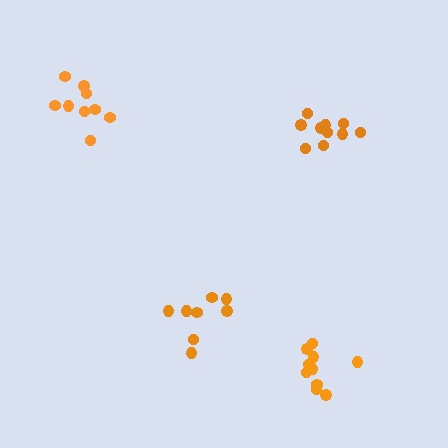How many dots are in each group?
Group 1: 8 dots, Group 2: 10 dots, Group 3: 9 dots, Group 4: 10 dots (37 total).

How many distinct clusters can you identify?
There are 4 distinct clusters.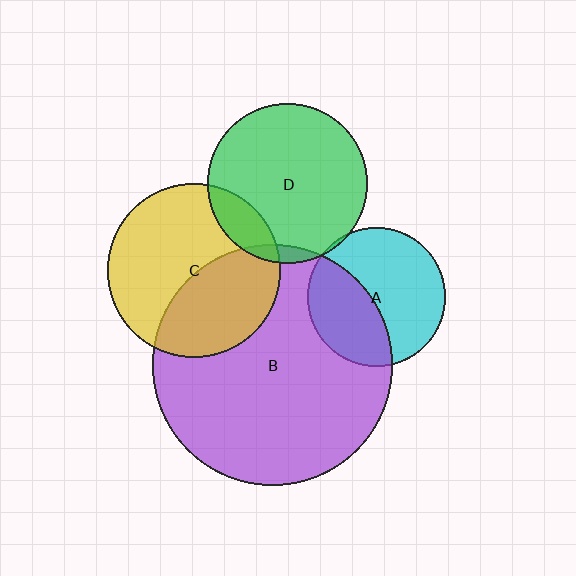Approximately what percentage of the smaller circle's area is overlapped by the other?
Approximately 15%.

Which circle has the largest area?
Circle B (purple).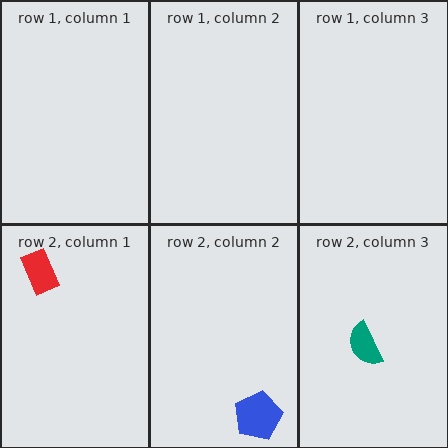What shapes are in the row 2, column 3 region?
The teal semicircle.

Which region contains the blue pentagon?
The row 2, column 2 region.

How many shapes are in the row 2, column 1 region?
1.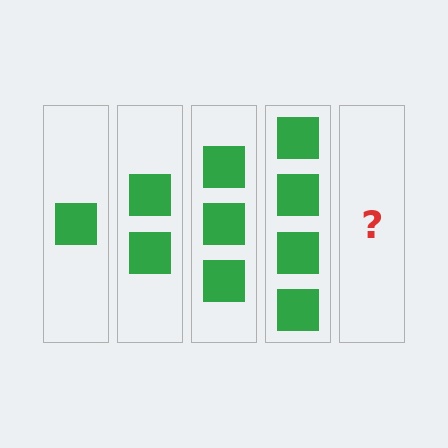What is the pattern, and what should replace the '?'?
The pattern is that each step adds one more square. The '?' should be 5 squares.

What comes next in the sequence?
The next element should be 5 squares.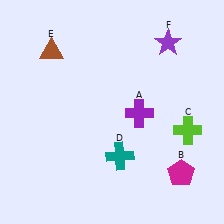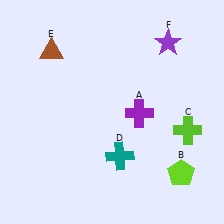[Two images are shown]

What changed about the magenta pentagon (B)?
In Image 1, B is magenta. In Image 2, it changed to lime.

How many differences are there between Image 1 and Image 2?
There is 1 difference between the two images.